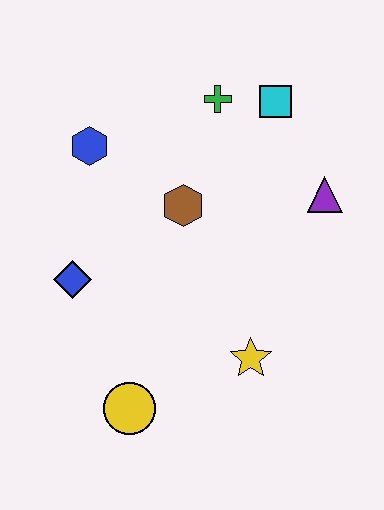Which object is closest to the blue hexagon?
The brown hexagon is closest to the blue hexagon.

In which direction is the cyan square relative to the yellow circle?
The cyan square is above the yellow circle.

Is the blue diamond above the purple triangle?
No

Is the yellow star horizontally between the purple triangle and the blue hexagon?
Yes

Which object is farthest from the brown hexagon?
The yellow circle is farthest from the brown hexagon.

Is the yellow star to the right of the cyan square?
No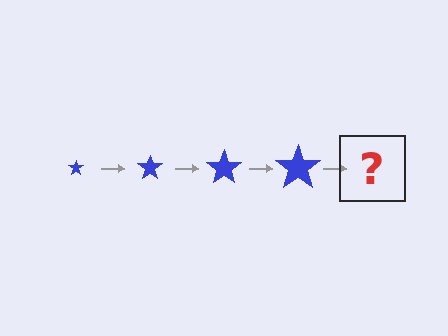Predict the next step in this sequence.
The next step is a blue star, larger than the previous one.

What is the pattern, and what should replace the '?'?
The pattern is that the star gets progressively larger each step. The '?' should be a blue star, larger than the previous one.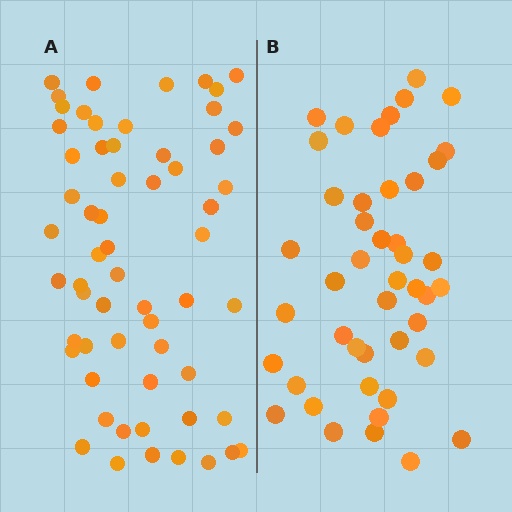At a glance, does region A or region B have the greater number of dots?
Region A (the left region) has more dots.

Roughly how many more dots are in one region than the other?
Region A has approximately 15 more dots than region B.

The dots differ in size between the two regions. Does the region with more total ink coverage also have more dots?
No. Region B has more total ink coverage because its dots are larger, but region A actually contains more individual dots. Total area can be misleading — the number of items is what matters here.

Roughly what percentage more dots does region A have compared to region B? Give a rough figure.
About 35% more.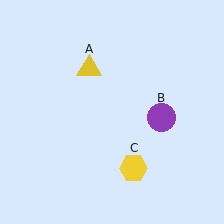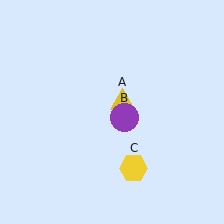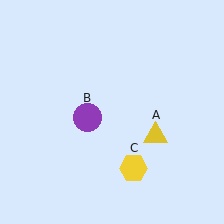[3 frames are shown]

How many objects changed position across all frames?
2 objects changed position: yellow triangle (object A), purple circle (object B).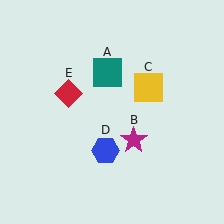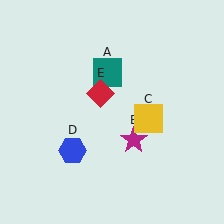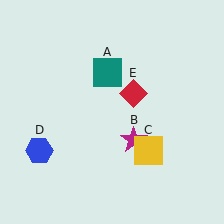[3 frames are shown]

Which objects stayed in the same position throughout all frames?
Teal square (object A) and magenta star (object B) remained stationary.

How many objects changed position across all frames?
3 objects changed position: yellow square (object C), blue hexagon (object D), red diamond (object E).